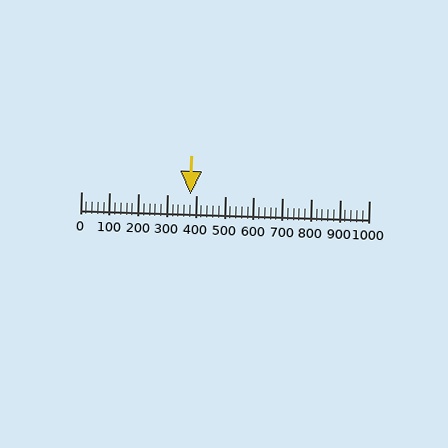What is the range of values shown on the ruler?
The ruler shows values from 0 to 1000.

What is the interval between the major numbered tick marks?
The major tick marks are spaced 100 units apart.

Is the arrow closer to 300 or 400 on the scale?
The arrow is closer to 400.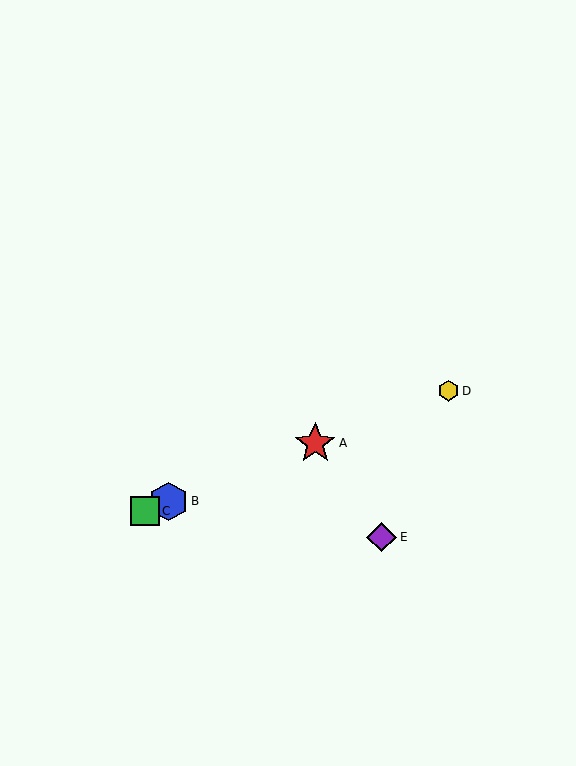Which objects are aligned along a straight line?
Objects A, B, C, D are aligned along a straight line.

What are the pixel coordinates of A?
Object A is at (315, 443).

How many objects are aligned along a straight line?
4 objects (A, B, C, D) are aligned along a straight line.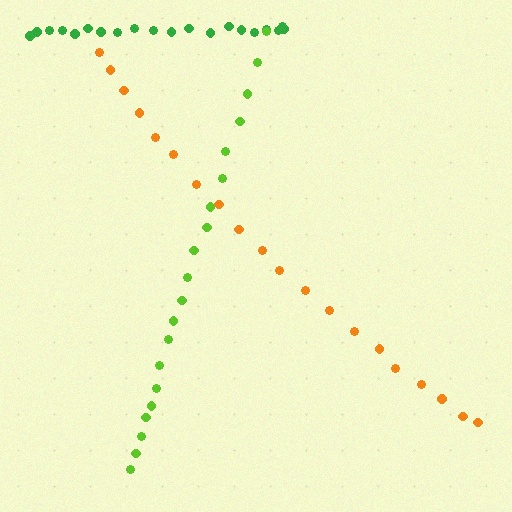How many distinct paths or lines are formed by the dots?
There are 3 distinct paths.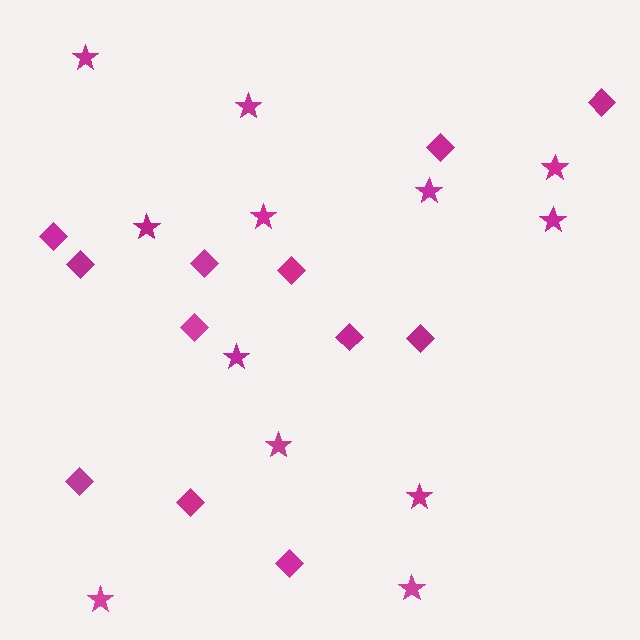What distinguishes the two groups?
There are 2 groups: one group of diamonds (12) and one group of stars (12).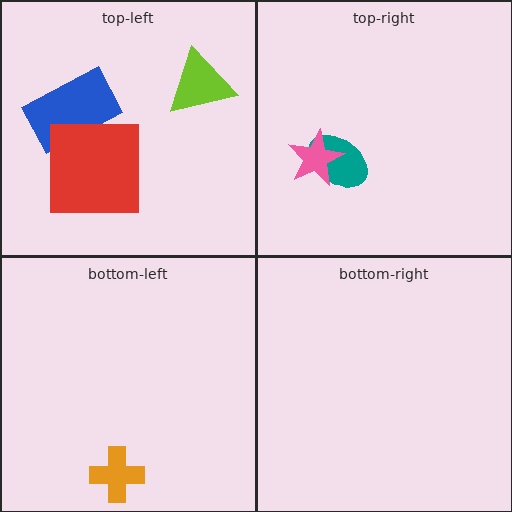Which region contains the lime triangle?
The top-left region.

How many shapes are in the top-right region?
2.